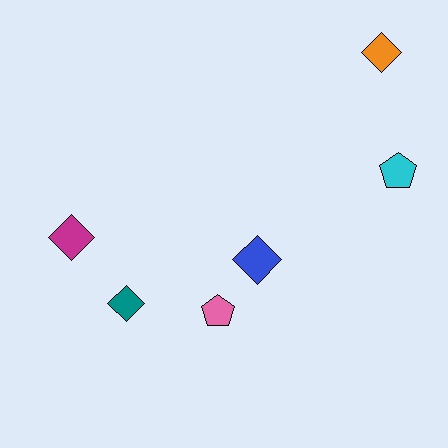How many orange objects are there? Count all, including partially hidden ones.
There is 1 orange object.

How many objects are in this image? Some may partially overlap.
There are 6 objects.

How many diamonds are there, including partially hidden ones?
There are 4 diamonds.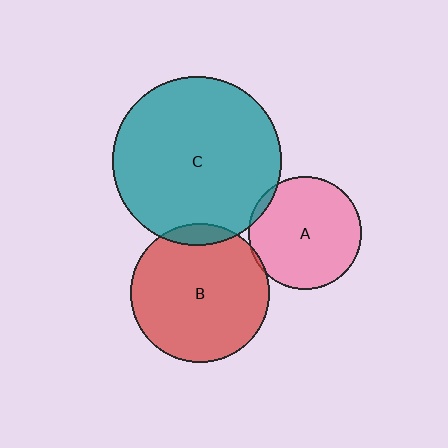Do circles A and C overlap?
Yes.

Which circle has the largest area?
Circle C (teal).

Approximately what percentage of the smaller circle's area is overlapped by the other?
Approximately 5%.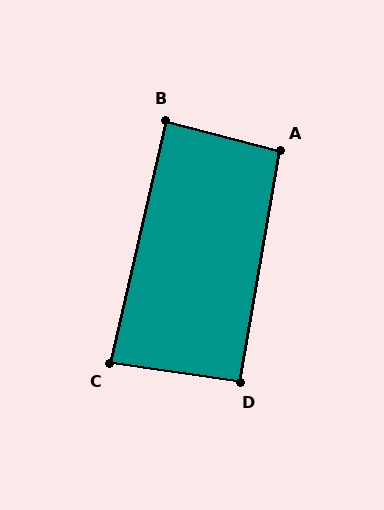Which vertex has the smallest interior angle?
C, at approximately 85 degrees.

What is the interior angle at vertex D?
Approximately 92 degrees (approximately right).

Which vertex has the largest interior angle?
A, at approximately 95 degrees.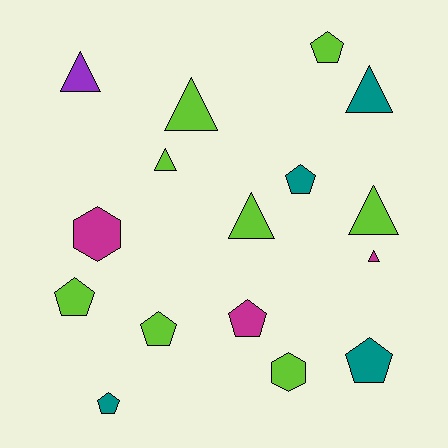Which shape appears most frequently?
Pentagon, with 7 objects.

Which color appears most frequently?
Lime, with 8 objects.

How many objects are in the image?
There are 16 objects.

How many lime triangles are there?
There are 4 lime triangles.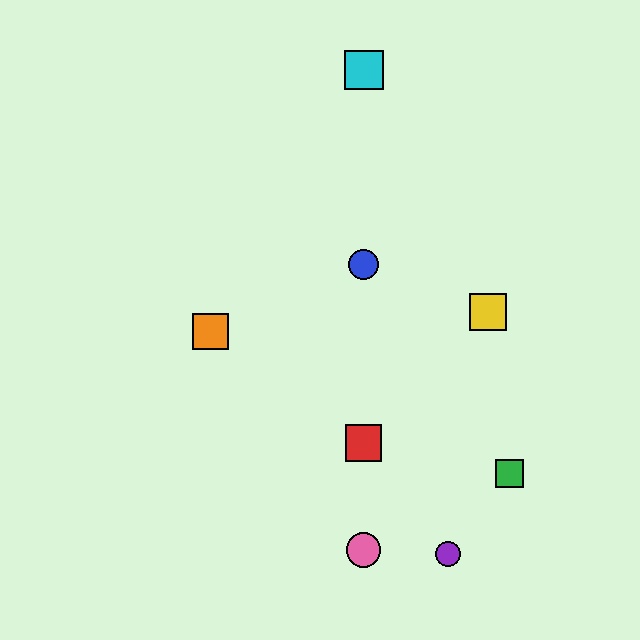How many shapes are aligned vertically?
4 shapes (the red square, the blue circle, the cyan square, the pink circle) are aligned vertically.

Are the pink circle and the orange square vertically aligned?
No, the pink circle is at x≈364 and the orange square is at x≈210.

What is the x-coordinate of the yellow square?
The yellow square is at x≈488.